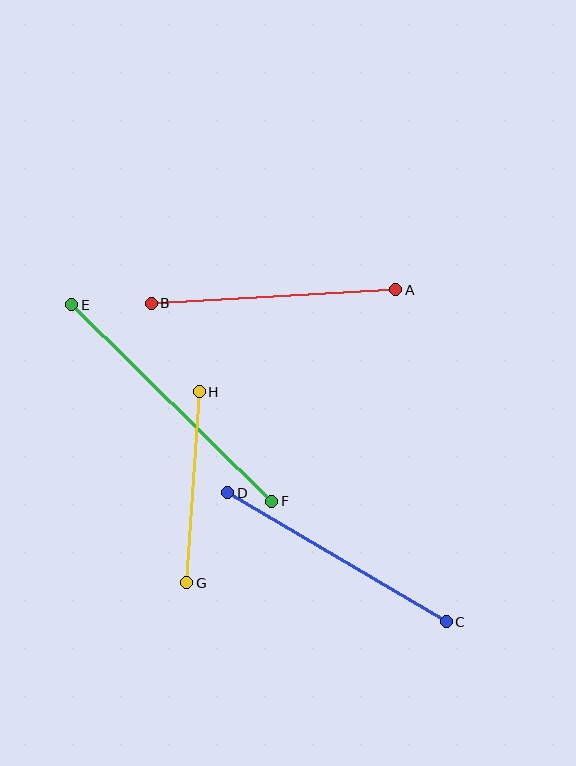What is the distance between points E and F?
The distance is approximately 281 pixels.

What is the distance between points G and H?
The distance is approximately 191 pixels.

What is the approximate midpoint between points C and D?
The midpoint is at approximately (337, 557) pixels.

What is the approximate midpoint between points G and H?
The midpoint is at approximately (193, 487) pixels.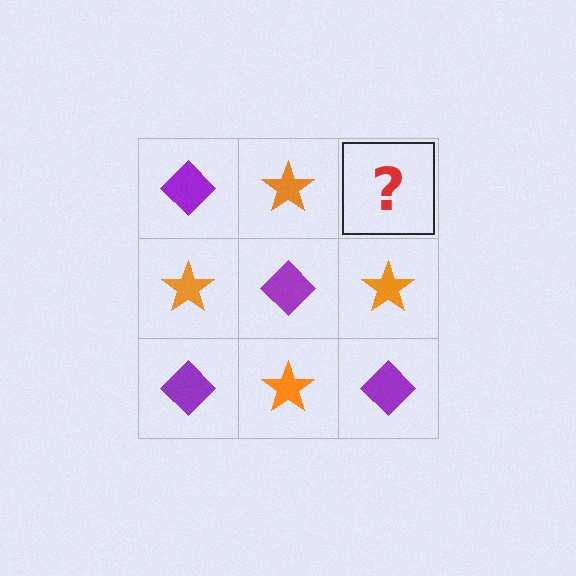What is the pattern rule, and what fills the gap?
The rule is that it alternates purple diamond and orange star in a checkerboard pattern. The gap should be filled with a purple diamond.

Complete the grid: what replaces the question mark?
The question mark should be replaced with a purple diamond.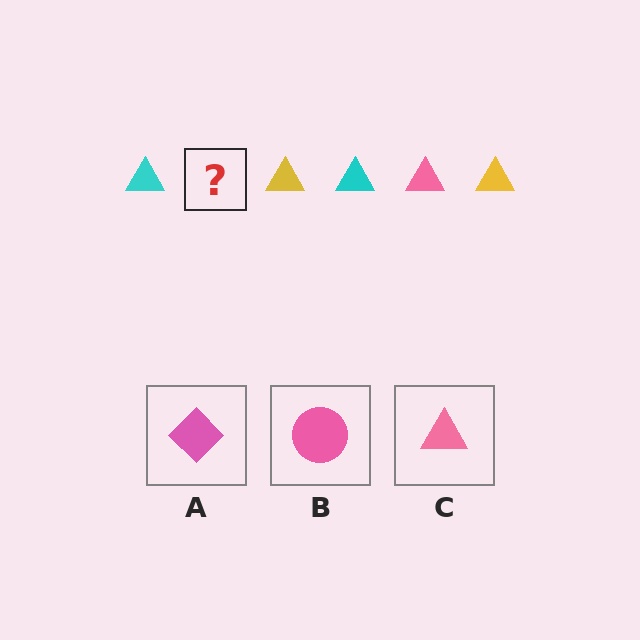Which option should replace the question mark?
Option C.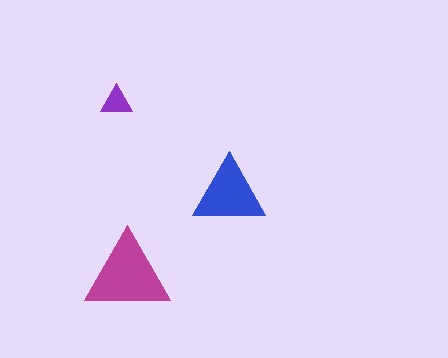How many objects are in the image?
There are 3 objects in the image.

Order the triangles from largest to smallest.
the magenta one, the blue one, the purple one.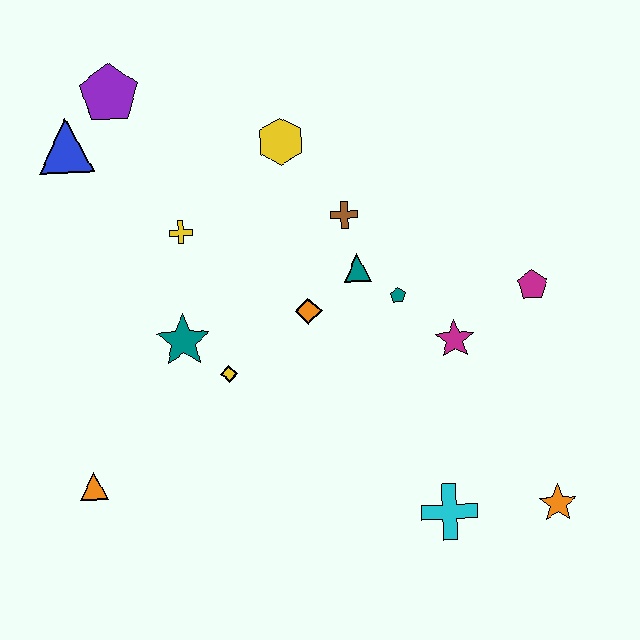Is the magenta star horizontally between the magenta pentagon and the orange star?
No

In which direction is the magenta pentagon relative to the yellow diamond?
The magenta pentagon is to the right of the yellow diamond.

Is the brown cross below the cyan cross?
No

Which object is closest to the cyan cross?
The orange star is closest to the cyan cross.